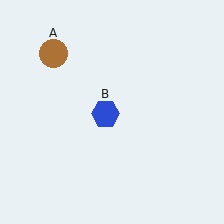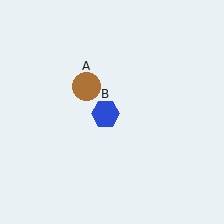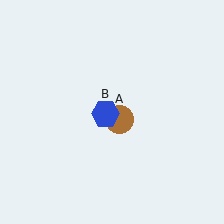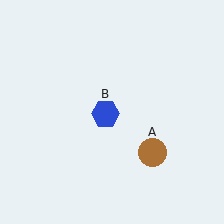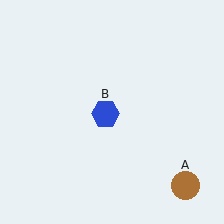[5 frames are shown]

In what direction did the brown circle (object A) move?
The brown circle (object A) moved down and to the right.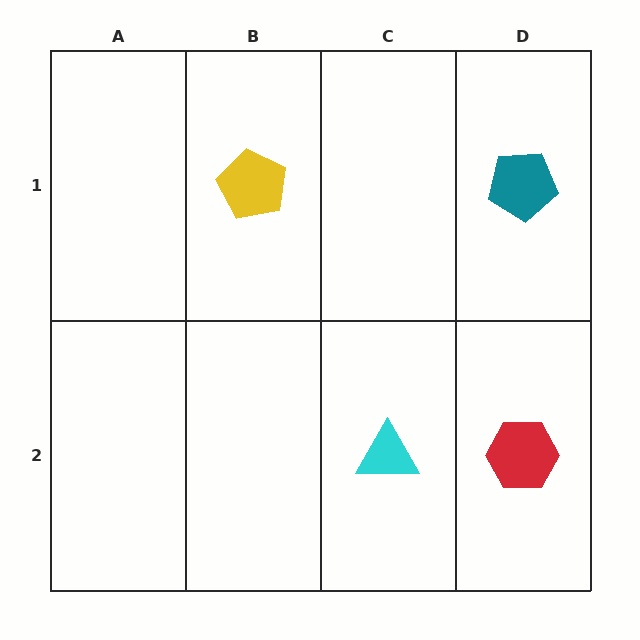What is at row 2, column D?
A red hexagon.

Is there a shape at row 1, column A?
No, that cell is empty.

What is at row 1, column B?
A yellow pentagon.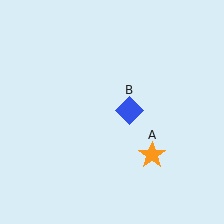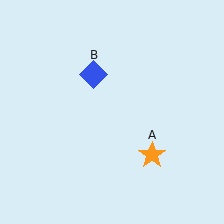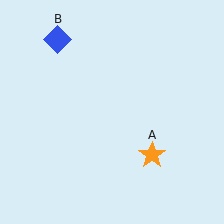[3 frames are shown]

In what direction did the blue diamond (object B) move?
The blue diamond (object B) moved up and to the left.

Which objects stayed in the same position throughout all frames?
Orange star (object A) remained stationary.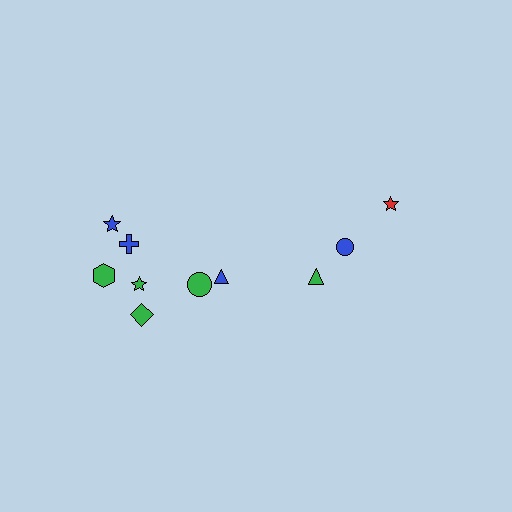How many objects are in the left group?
There are 7 objects.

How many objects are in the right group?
There are 3 objects.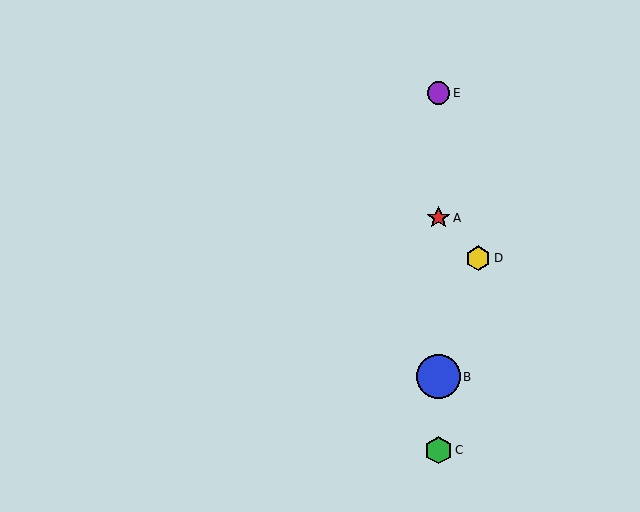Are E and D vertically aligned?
No, E is at x≈438 and D is at x≈478.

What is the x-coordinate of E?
Object E is at x≈438.